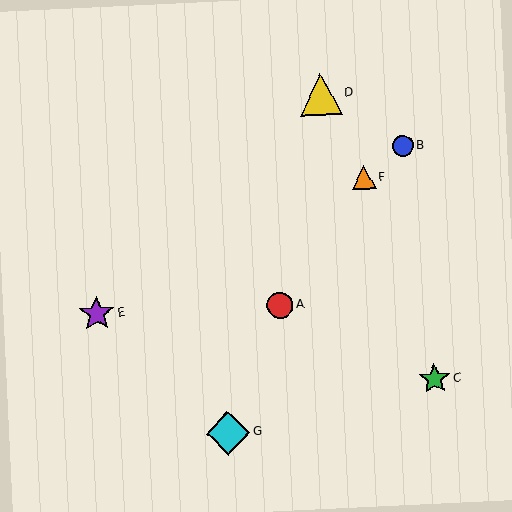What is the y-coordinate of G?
Object G is at y≈433.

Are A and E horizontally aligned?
Yes, both are at y≈305.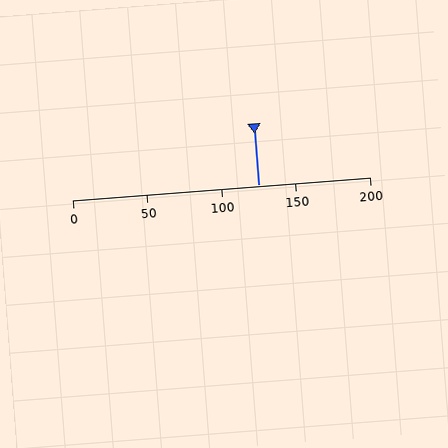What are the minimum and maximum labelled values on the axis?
The axis runs from 0 to 200.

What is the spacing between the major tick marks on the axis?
The major ticks are spaced 50 apart.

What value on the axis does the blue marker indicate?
The marker indicates approximately 125.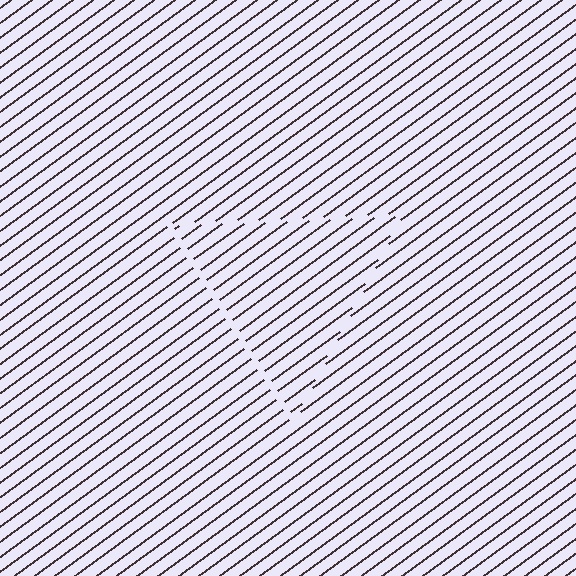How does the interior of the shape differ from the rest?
The interior of the shape contains the same grating, shifted by half a period — the contour is defined by the phase discontinuity where line-ends from the inner and outer gratings abut.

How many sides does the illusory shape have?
3 sides — the line-ends trace a triangle.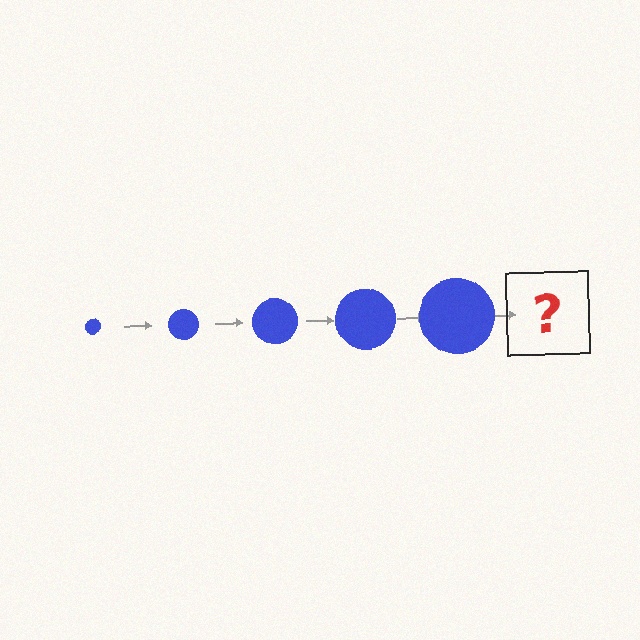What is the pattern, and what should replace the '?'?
The pattern is that the circle gets progressively larger each step. The '?' should be a blue circle, larger than the previous one.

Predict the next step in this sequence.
The next step is a blue circle, larger than the previous one.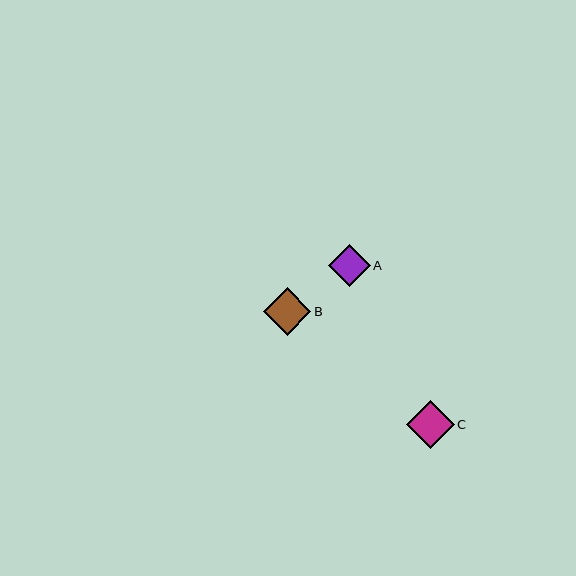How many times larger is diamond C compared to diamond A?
Diamond C is approximately 1.1 times the size of diamond A.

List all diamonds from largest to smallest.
From largest to smallest: C, B, A.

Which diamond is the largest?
Diamond C is the largest with a size of approximately 48 pixels.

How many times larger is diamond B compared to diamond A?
Diamond B is approximately 1.1 times the size of diamond A.